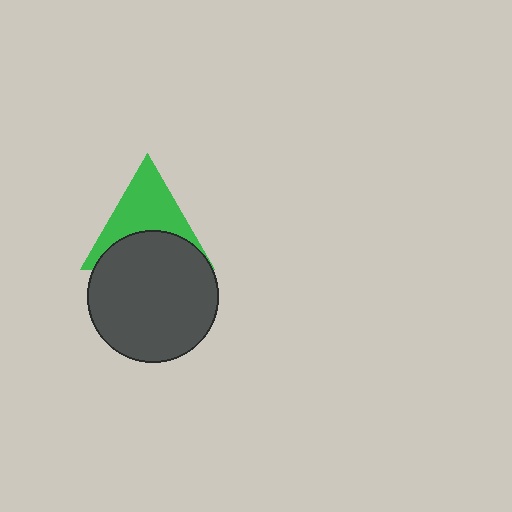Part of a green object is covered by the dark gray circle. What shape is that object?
It is a triangle.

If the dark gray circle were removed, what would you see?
You would see the complete green triangle.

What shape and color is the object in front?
The object in front is a dark gray circle.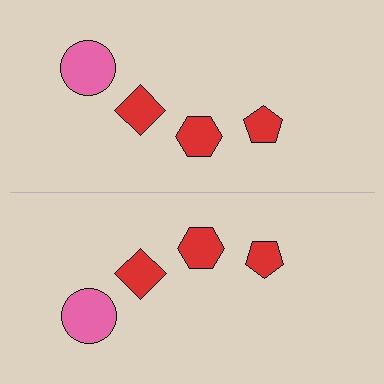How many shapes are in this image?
There are 8 shapes in this image.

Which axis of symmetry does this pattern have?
The pattern has a horizontal axis of symmetry running through the center of the image.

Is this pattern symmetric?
Yes, this pattern has bilateral (reflection) symmetry.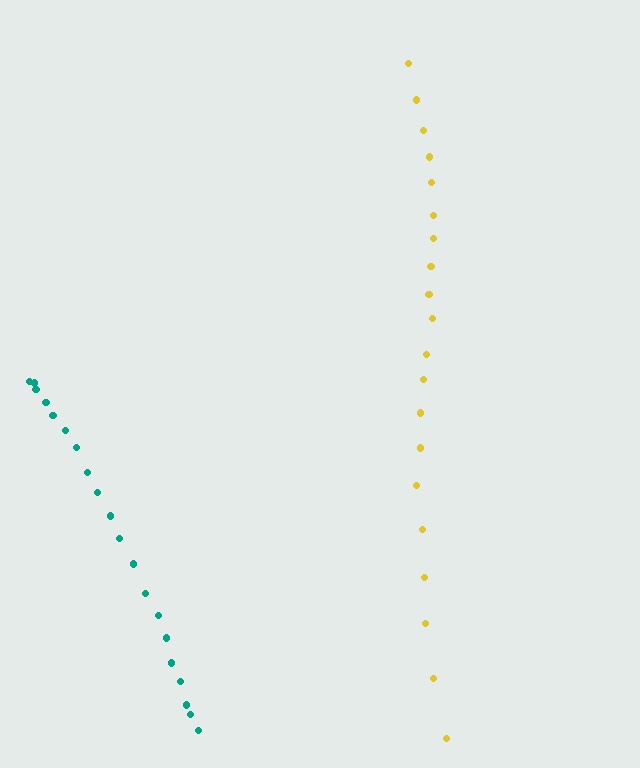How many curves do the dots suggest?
There are 2 distinct paths.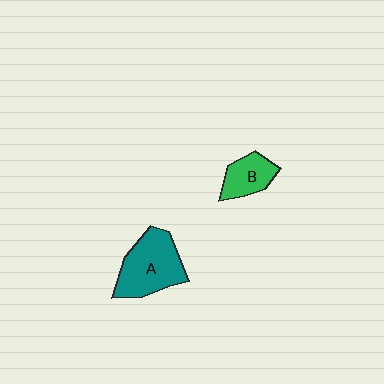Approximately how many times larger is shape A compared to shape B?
Approximately 1.8 times.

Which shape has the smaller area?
Shape B (green).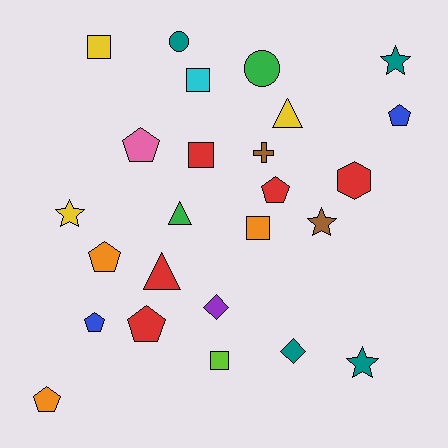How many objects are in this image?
There are 25 objects.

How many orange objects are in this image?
There are 3 orange objects.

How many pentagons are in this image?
There are 7 pentagons.